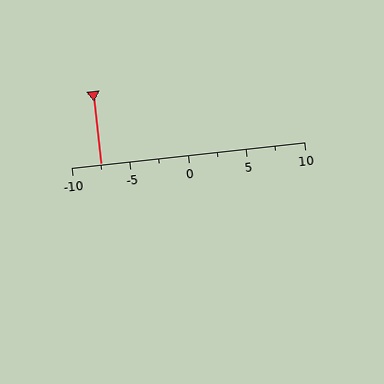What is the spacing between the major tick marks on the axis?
The major ticks are spaced 5 apart.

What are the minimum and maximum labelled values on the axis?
The axis runs from -10 to 10.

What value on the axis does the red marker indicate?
The marker indicates approximately -7.5.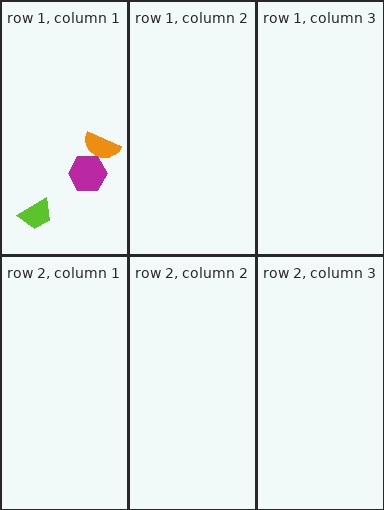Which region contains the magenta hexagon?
The row 1, column 1 region.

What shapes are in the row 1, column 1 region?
The orange semicircle, the magenta hexagon, the lime trapezoid.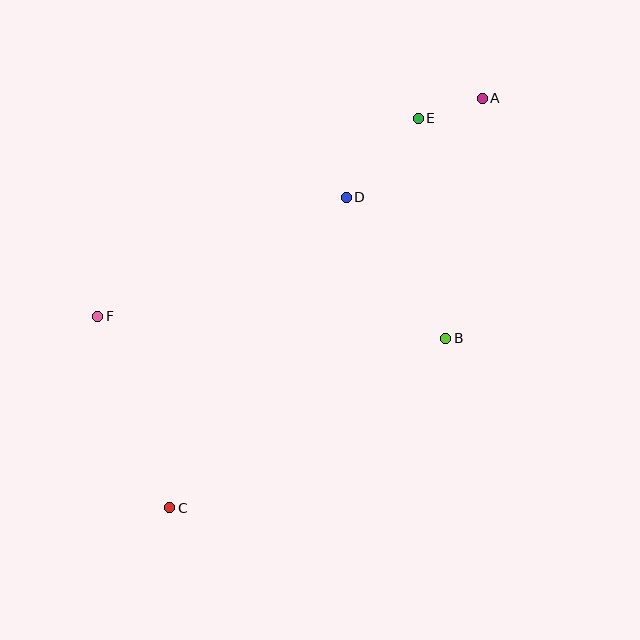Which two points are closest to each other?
Points A and E are closest to each other.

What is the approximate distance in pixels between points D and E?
The distance between D and E is approximately 107 pixels.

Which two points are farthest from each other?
Points A and C are farthest from each other.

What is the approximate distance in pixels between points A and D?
The distance between A and D is approximately 168 pixels.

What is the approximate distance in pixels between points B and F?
The distance between B and F is approximately 348 pixels.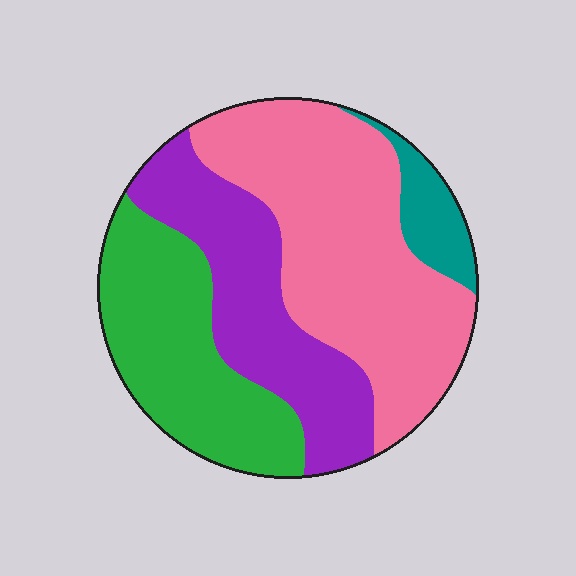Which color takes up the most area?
Pink, at roughly 40%.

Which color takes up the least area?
Teal, at roughly 5%.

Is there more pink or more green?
Pink.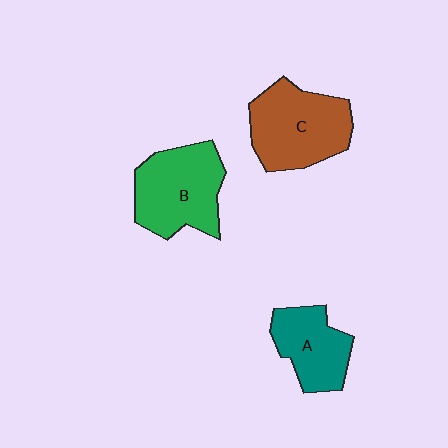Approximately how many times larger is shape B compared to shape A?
Approximately 1.4 times.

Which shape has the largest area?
Shape C (brown).